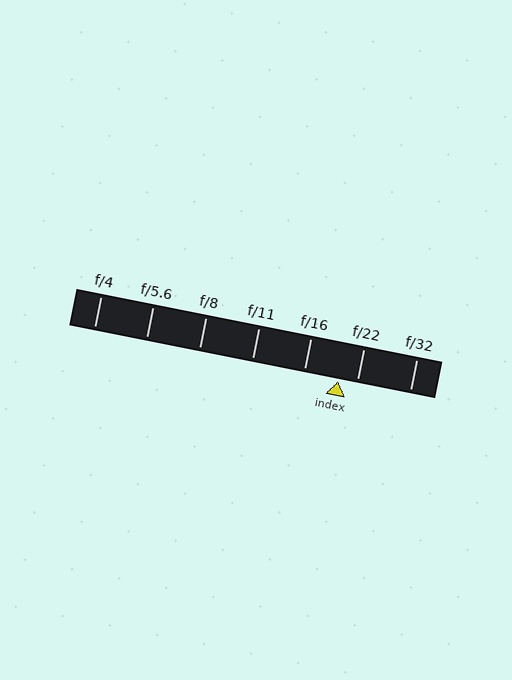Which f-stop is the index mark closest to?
The index mark is closest to f/22.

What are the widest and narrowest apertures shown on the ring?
The widest aperture shown is f/4 and the narrowest is f/32.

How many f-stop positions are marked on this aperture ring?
There are 7 f-stop positions marked.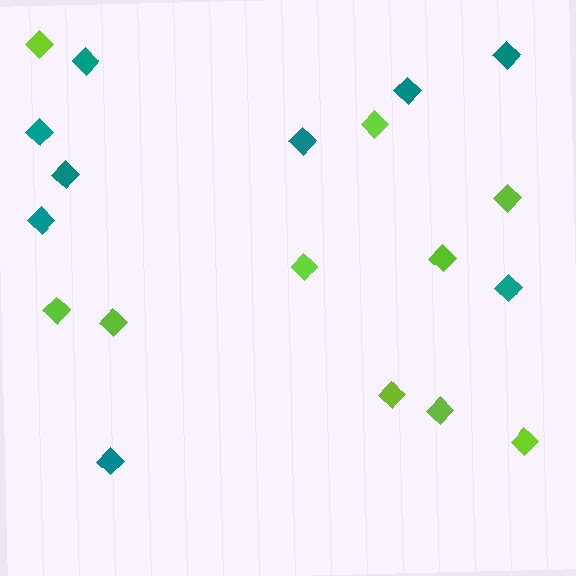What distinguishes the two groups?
There are 2 groups: one group of lime diamonds (10) and one group of teal diamonds (9).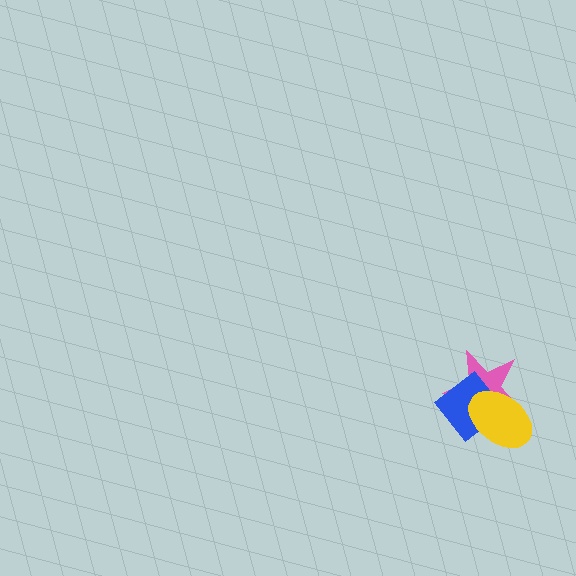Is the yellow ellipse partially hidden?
No, no other shape covers it.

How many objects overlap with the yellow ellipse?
2 objects overlap with the yellow ellipse.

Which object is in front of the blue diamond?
The yellow ellipse is in front of the blue diamond.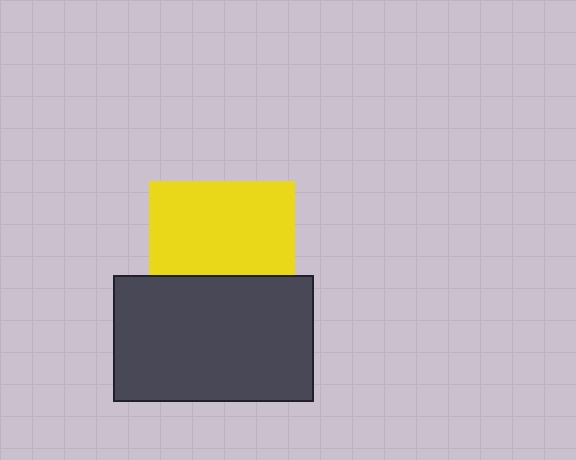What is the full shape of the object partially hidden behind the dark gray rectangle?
The partially hidden object is a yellow square.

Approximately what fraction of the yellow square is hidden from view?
Roughly 36% of the yellow square is hidden behind the dark gray rectangle.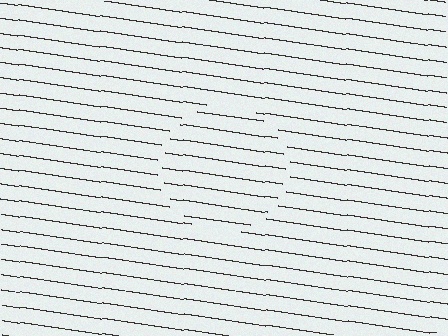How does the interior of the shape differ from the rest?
The interior of the shape contains the same grating, shifted by half a period — the contour is defined by the phase discontinuity where line-ends from the inner and outer gratings abut.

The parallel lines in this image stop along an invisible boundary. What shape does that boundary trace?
An illusory circle. The interior of the shape contains the same grating, shifted by half a period — the contour is defined by the phase discontinuity where line-ends from the inner and outer gratings abut.